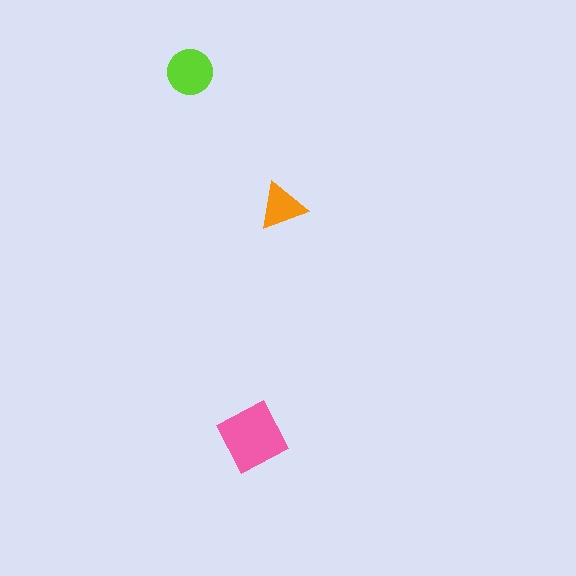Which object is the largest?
The pink square.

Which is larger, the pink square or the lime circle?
The pink square.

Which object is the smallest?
The orange triangle.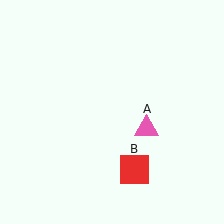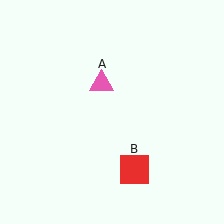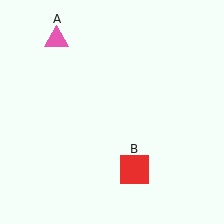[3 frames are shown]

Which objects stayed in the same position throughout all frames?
Red square (object B) remained stationary.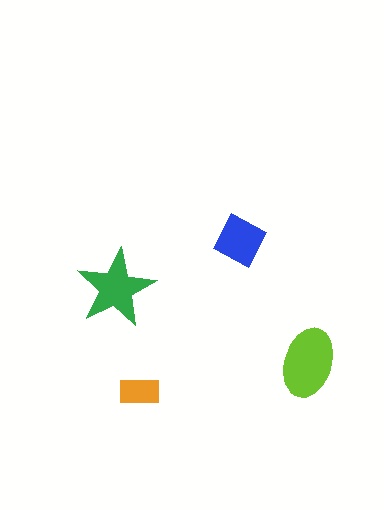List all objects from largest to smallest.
The lime ellipse, the green star, the blue square, the orange rectangle.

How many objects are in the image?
There are 4 objects in the image.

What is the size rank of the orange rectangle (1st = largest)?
4th.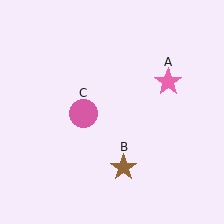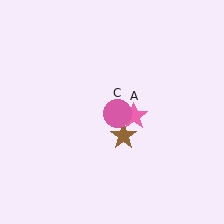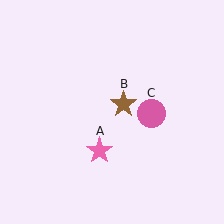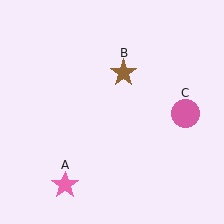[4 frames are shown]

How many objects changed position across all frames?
3 objects changed position: pink star (object A), brown star (object B), pink circle (object C).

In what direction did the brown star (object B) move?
The brown star (object B) moved up.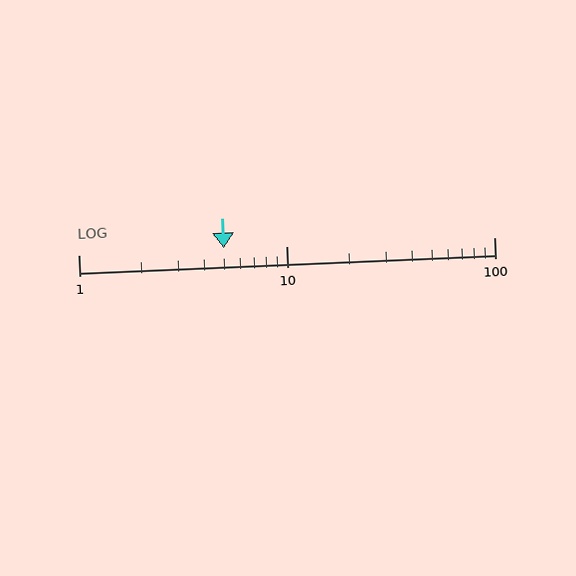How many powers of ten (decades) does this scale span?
The scale spans 2 decades, from 1 to 100.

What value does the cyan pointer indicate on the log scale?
The pointer indicates approximately 5.